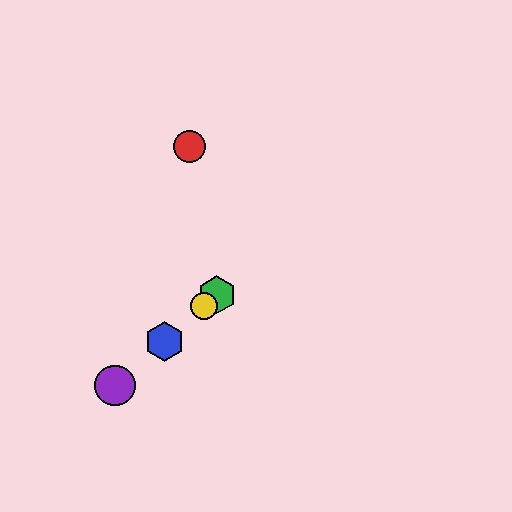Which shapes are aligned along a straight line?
The blue hexagon, the green hexagon, the yellow circle, the purple circle are aligned along a straight line.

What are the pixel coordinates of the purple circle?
The purple circle is at (115, 385).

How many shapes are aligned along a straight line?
4 shapes (the blue hexagon, the green hexagon, the yellow circle, the purple circle) are aligned along a straight line.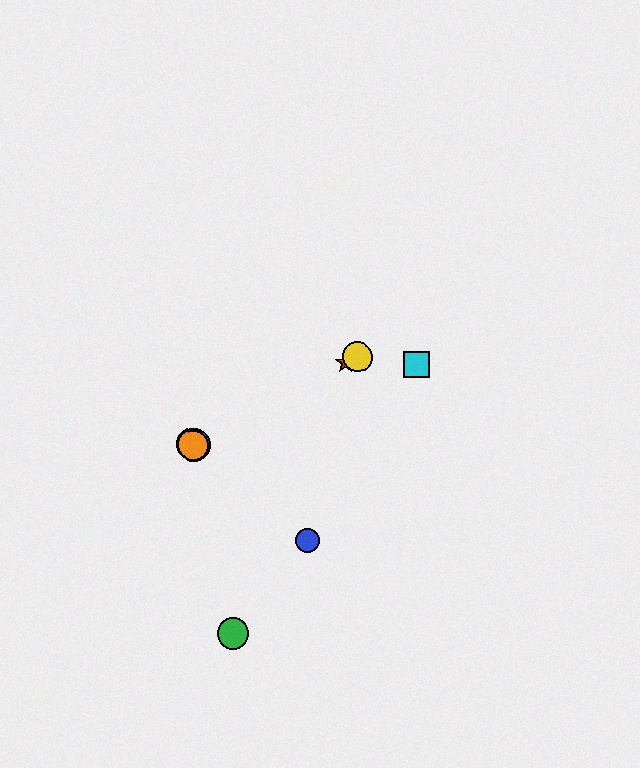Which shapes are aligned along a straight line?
The red star, the yellow circle, the purple circle, the orange circle are aligned along a straight line.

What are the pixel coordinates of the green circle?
The green circle is at (233, 633).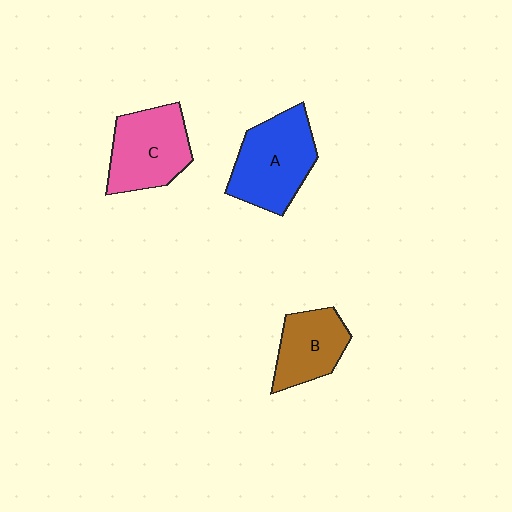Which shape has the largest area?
Shape A (blue).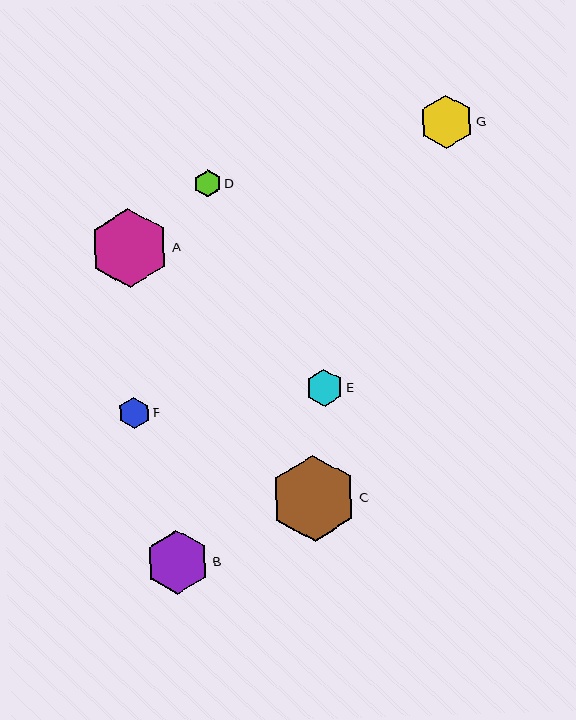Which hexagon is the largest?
Hexagon C is the largest with a size of approximately 86 pixels.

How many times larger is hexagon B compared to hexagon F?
Hexagon B is approximately 2.0 times the size of hexagon F.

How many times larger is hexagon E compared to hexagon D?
Hexagon E is approximately 1.4 times the size of hexagon D.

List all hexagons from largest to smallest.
From largest to smallest: C, A, B, G, E, F, D.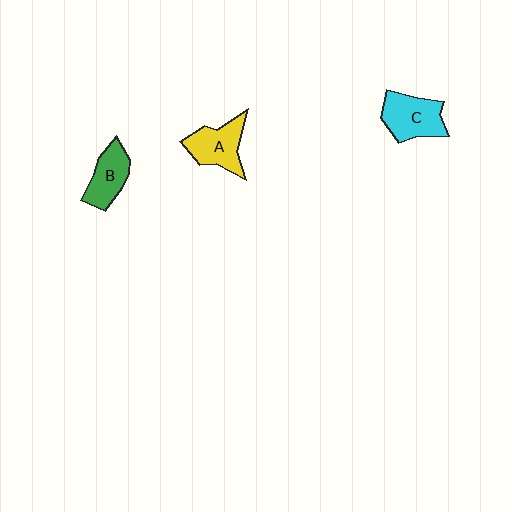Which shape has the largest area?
Shape C (cyan).